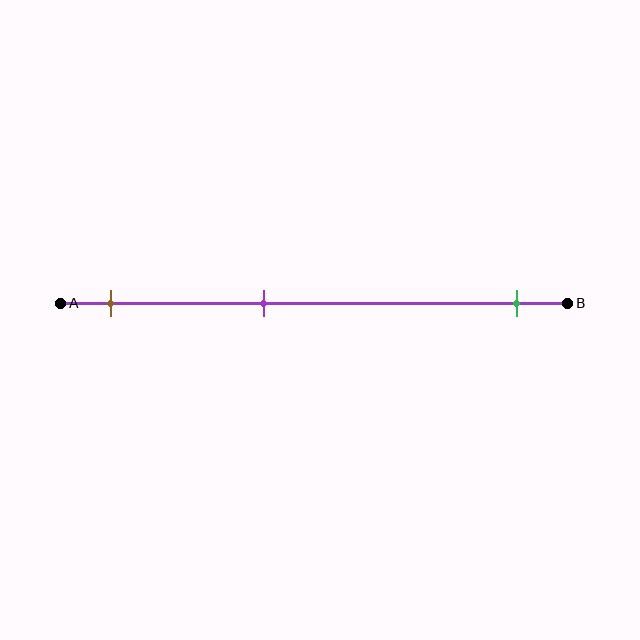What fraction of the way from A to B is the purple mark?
The purple mark is approximately 40% (0.4) of the way from A to B.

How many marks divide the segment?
There are 3 marks dividing the segment.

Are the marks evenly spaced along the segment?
No, the marks are not evenly spaced.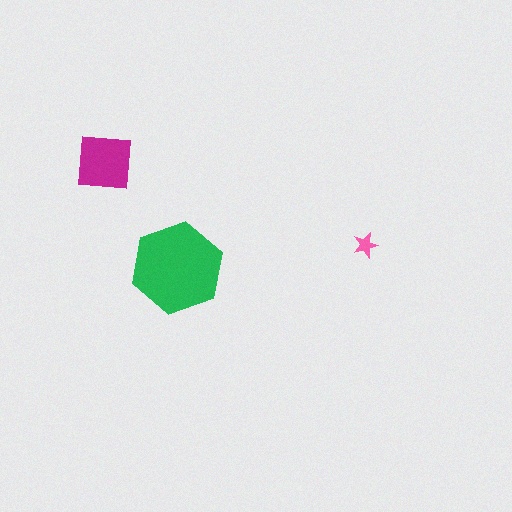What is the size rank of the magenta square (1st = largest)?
2nd.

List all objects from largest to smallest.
The green hexagon, the magenta square, the pink star.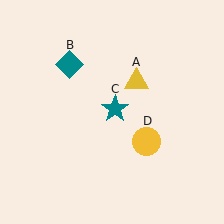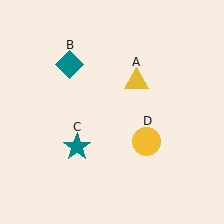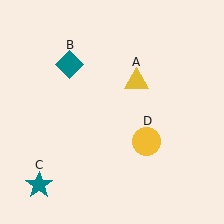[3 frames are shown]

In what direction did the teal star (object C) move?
The teal star (object C) moved down and to the left.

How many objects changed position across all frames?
1 object changed position: teal star (object C).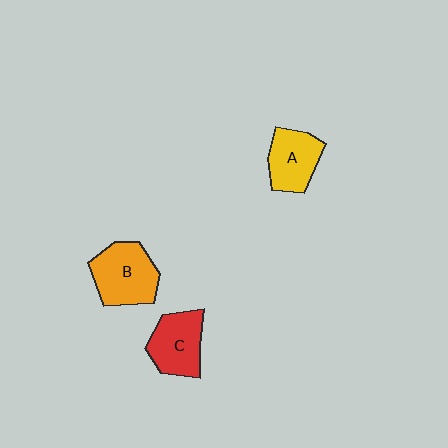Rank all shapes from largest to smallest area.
From largest to smallest: B (orange), C (red), A (yellow).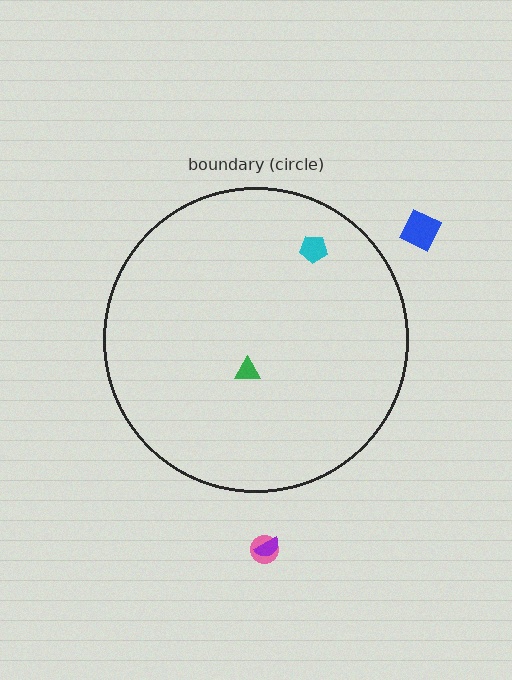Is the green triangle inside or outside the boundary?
Inside.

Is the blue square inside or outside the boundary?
Outside.